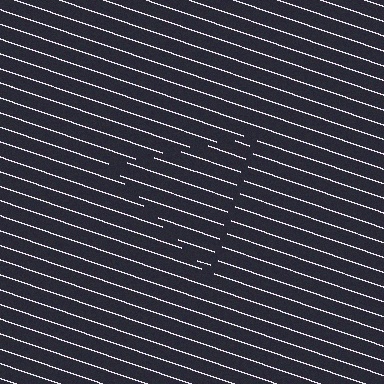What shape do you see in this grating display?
An illusory triangle. The interior of the shape contains the same grating, shifted by half a period — the contour is defined by the phase discontinuity where line-ends from the inner and outer gratings abut.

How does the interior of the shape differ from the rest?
The interior of the shape contains the same grating, shifted by half a period — the contour is defined by the phase discontinuity where line-ends from the inner and outer gratings abut.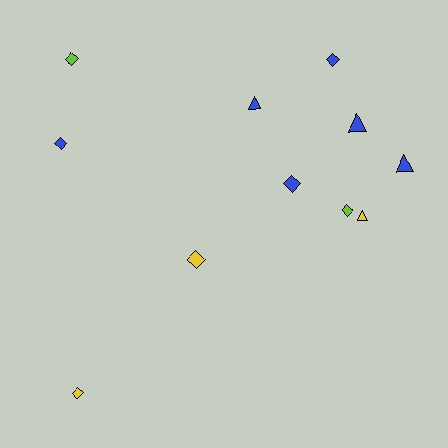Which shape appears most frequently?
Diamond, with 7 objects.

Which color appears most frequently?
Blue, with 6 objects.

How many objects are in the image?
There are 11 objects.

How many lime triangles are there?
There are no lime triangles.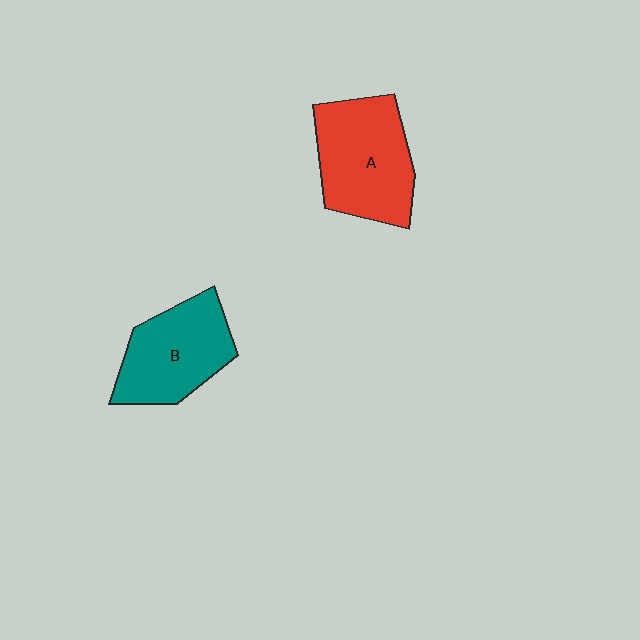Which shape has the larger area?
Shape A (red).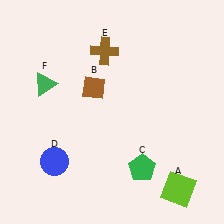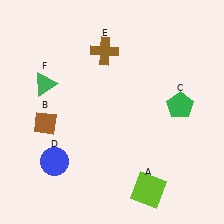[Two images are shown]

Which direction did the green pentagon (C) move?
The green pentagon (C) moved up.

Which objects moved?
The objects that moved are: the lime square (A), the brown diamond (B), the green pentagon (C).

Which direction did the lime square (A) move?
The lime square (A) moved left.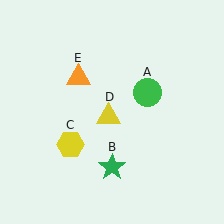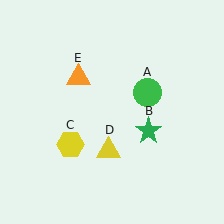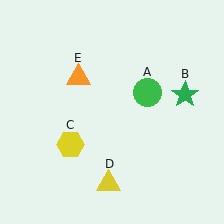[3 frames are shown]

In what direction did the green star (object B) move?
The green star (object B) moved up and to the right.